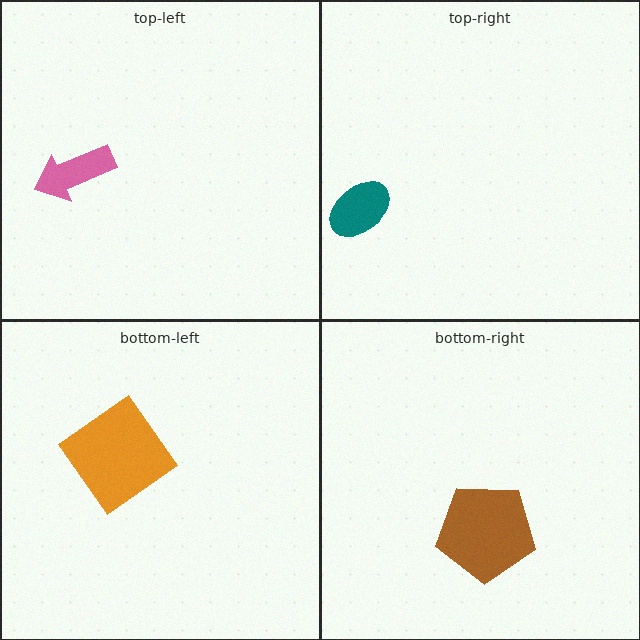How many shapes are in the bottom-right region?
1.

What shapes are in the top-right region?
The teal ellipse.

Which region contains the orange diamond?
The bottom-left region.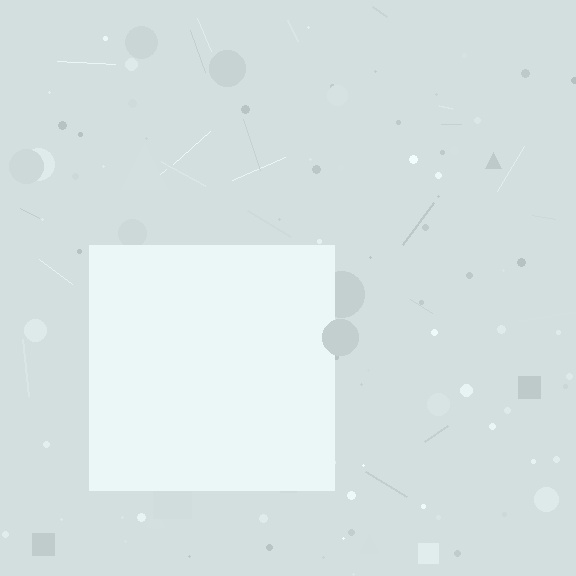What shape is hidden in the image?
A square is hidden in the image.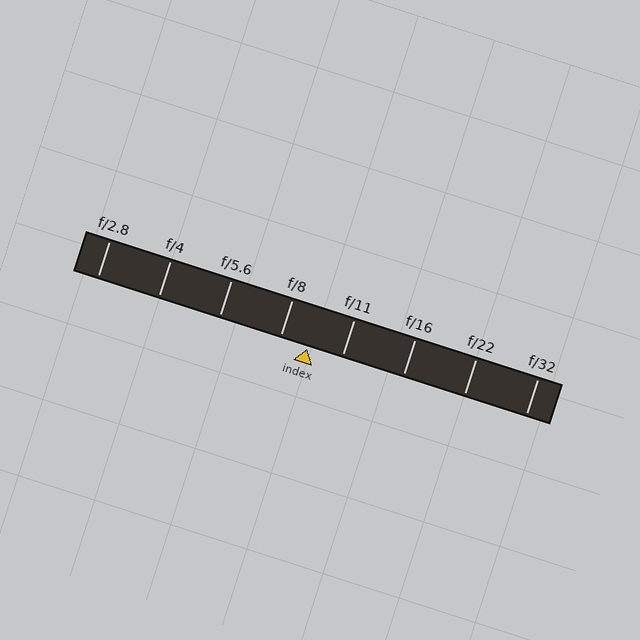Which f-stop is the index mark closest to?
The index mark is closest to f/8.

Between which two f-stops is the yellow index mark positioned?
The index mark is between f/8 and f/11.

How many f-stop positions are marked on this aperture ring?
There are 8 f-stop positions marked.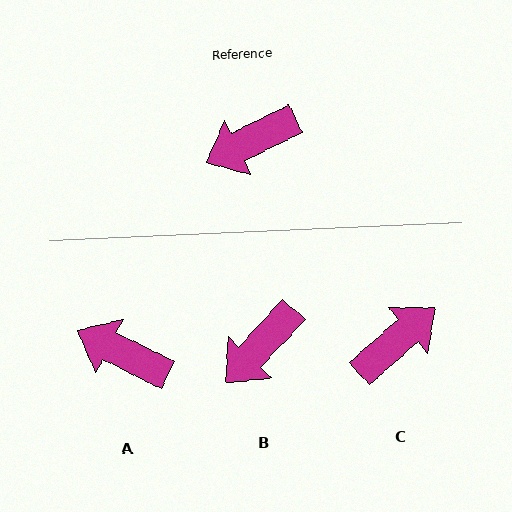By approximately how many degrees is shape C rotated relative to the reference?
Approximately 165 degrees clockwise.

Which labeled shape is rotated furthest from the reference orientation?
C, about 165 degrees away.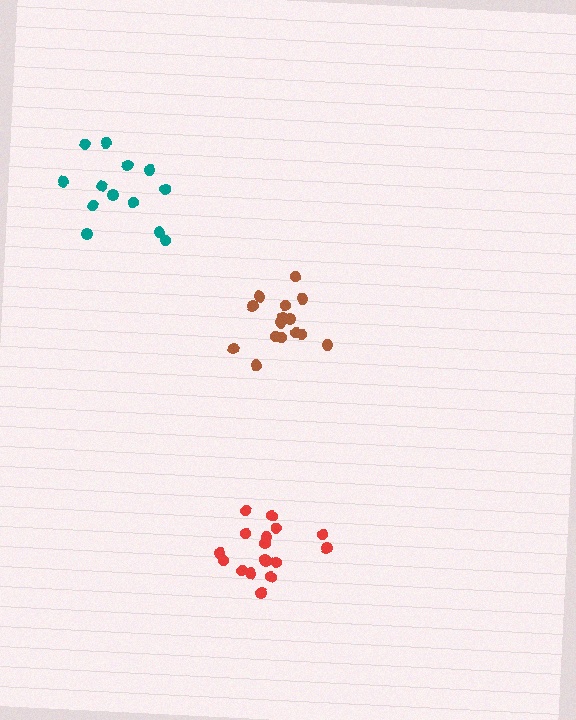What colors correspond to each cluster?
The clusters are colored: teal, red, brown.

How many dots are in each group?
Group 1: 13 dots, Group 2: 17 dots, Group 3: 15 dots (45 total).